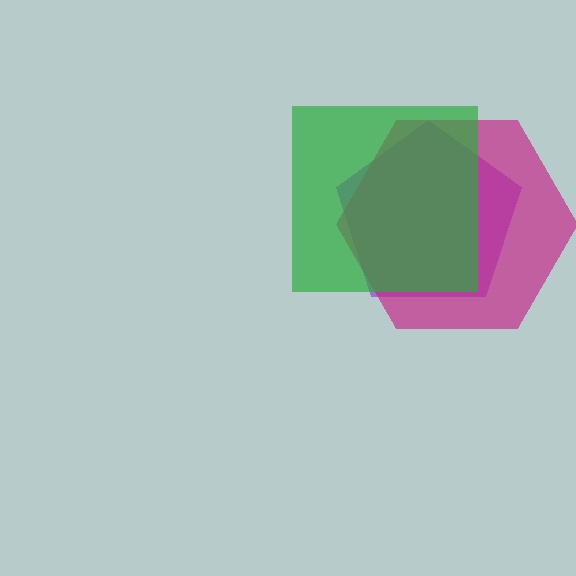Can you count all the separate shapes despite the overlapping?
Yes, there are 3 separate shapes.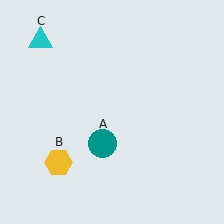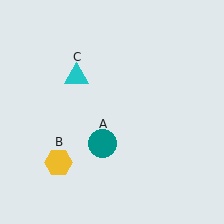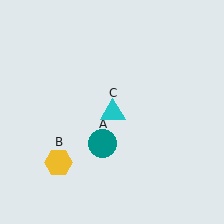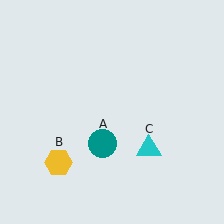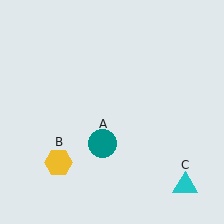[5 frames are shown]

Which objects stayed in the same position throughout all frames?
Teal circle (object A) and yellow hexagon (object B) remained stationary.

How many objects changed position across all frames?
1 object changed position: cyan triangle (object C).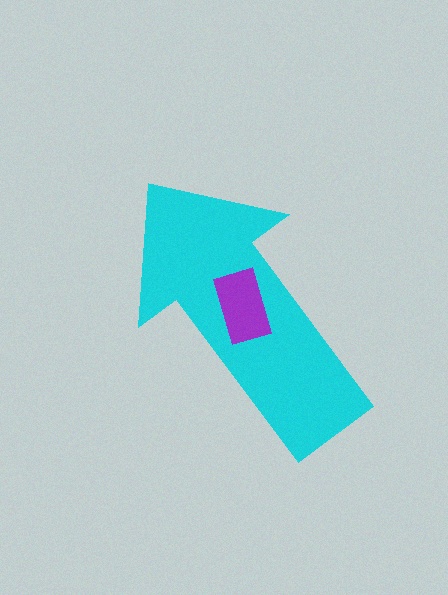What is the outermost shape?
The cyan arrow.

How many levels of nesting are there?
2.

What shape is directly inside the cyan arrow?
The purple rectangle.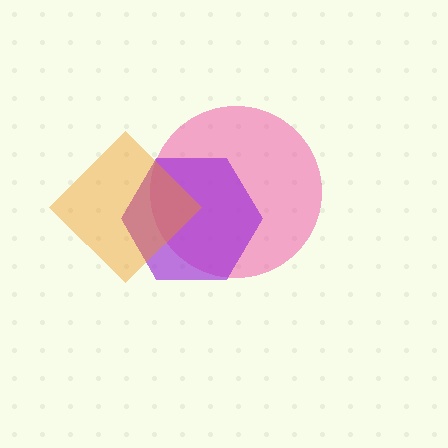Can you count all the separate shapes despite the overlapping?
Yes, there are 3 separate shapes.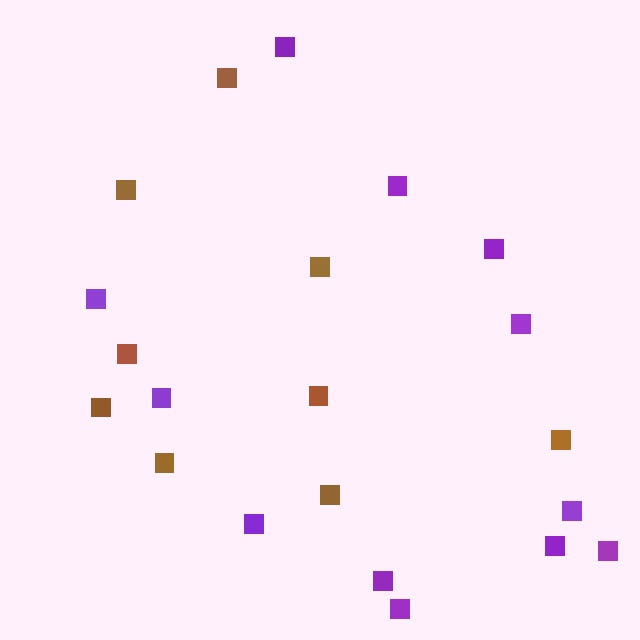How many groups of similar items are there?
There are 2 groups: one group of purple squares (12) and one group of brown squares (9).